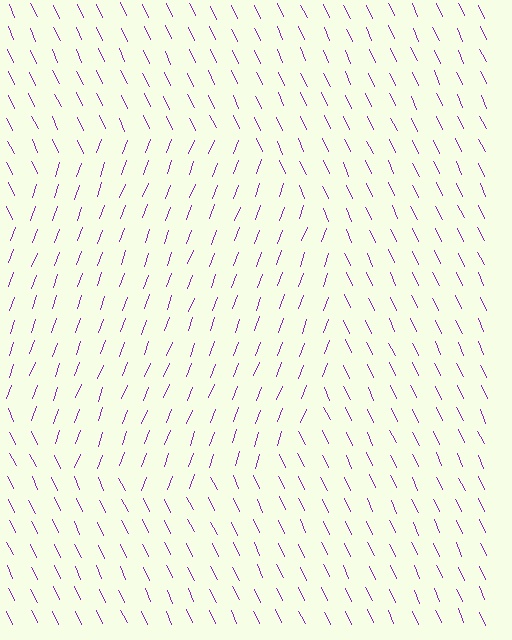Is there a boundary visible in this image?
Yes, there is a texture boundary formed by a change in line orientation.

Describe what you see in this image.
The image is filled with small purple line segments. A circle region in the image has lines oriented differently from the surrounding lines, creating a visible texture boundary.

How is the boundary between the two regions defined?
The boundary is defined purely by a change in line orientation (approximately 45 degrees difference). All lines are the same color and thickness.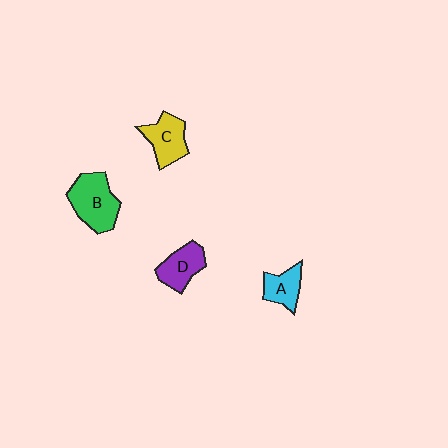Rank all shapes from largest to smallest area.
From largest to smallest: B (green), C (yellow), D (purple), A (cyan).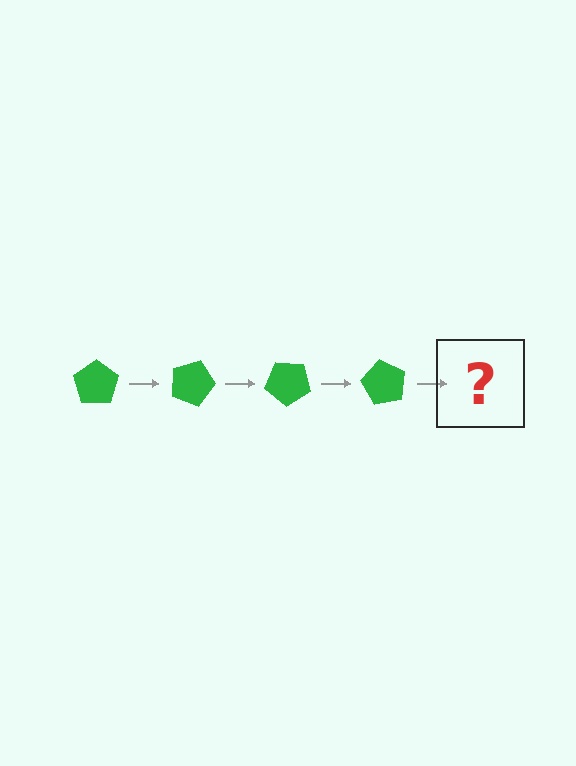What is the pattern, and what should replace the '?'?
The pattern is that the pentagon rotates 20 degrees each step. The '?' should be a green pentagon rotated 80 degrees.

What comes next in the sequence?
The next element should be a green pentagon rotated 80 degrees.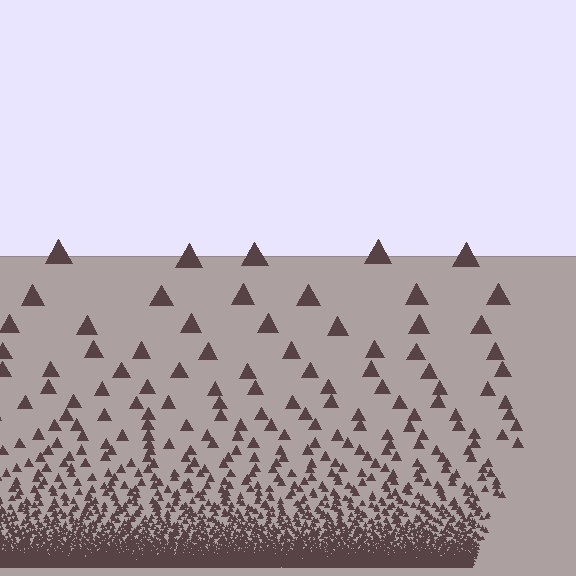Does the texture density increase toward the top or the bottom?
Density increases toward the bottom.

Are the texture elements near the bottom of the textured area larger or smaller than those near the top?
Smaller. The gradient is inverted — elements near the bottom are smaller and denser.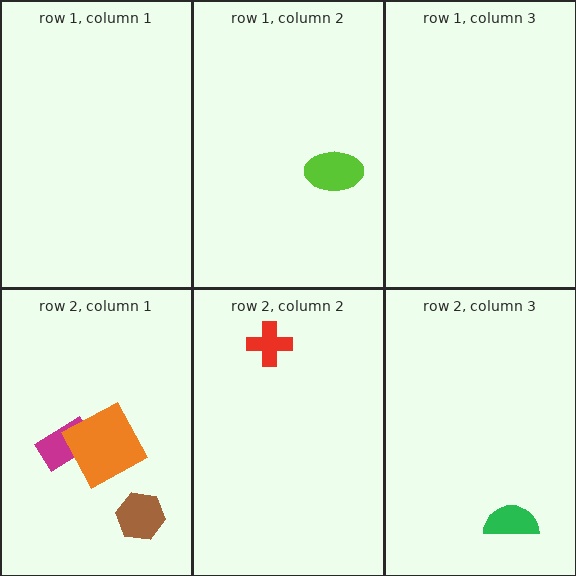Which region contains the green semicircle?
The row 2, column 3 region.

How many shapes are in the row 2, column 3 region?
1.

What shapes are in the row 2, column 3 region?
The green semicircle.